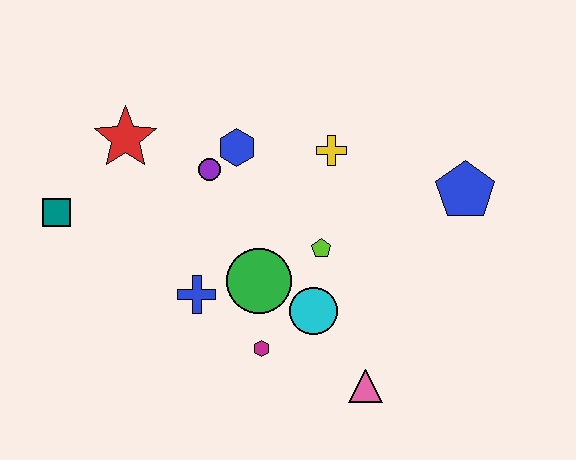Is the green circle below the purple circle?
Yes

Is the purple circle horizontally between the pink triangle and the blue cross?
Yes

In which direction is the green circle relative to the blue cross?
The green circle is to the right of the blue cross.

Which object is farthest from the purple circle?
The pink triangle is farthest from the purple circle.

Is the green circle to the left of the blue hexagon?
No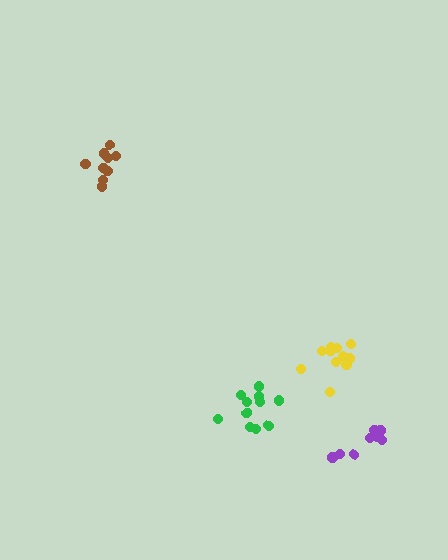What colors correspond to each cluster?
The clusters are colored: green, brown, purple, yellow.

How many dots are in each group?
Group 1: 11 dots, Group 2: 9 dots, Group 3: 9 dots, Group 4: 11 dots (40 total).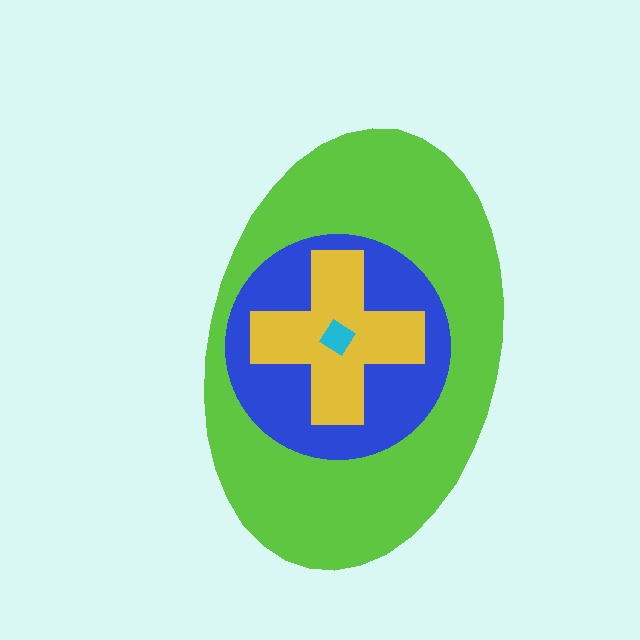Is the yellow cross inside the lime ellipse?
Yes.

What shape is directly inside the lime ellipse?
The blue circle.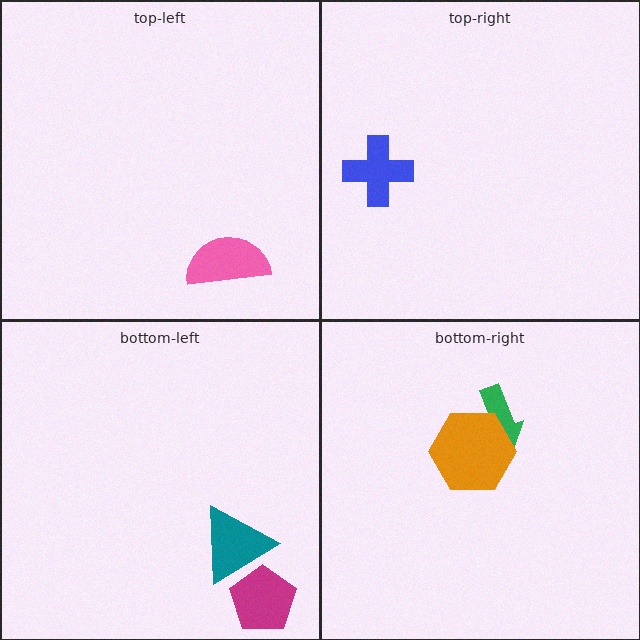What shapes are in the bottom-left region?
The teal triangle, the magenta pentagon.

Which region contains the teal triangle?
The bottom-left region.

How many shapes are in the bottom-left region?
2.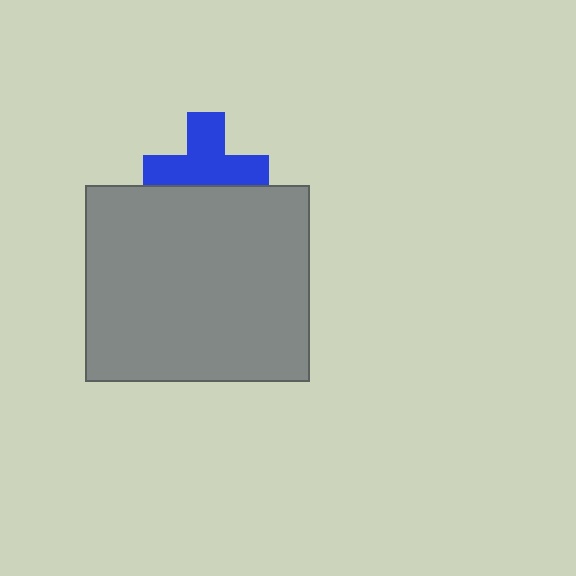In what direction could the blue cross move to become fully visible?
The blue cross could move up. That would shift it out from behind the gray rectangle entirely.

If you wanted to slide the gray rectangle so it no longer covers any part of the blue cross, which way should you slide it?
Slide it down — that is the most direct way to separate the two shapes.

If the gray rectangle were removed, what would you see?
You would see the complete blue cross.